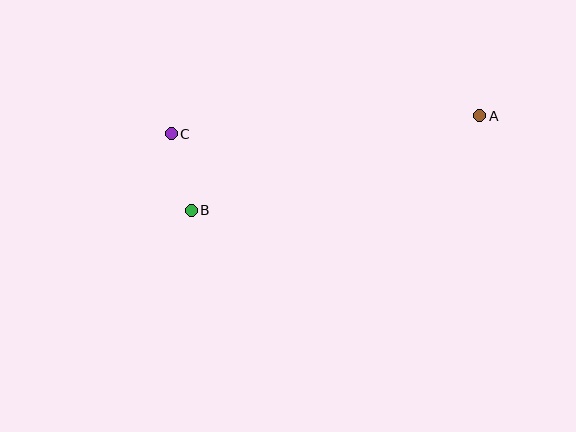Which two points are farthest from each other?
Points A and C are farthest from each other.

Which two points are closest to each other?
Points B and C are closest to each other.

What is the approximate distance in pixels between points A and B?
The distance between A and B is approximately 304 pixels.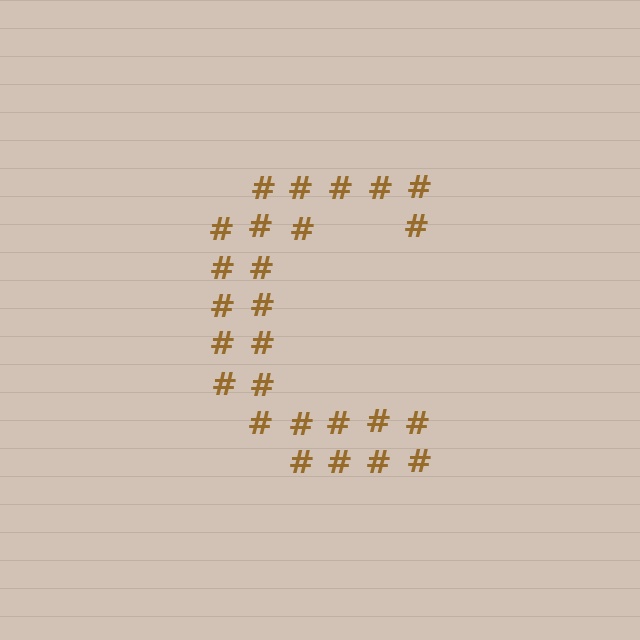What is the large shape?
The large shape is the letter C.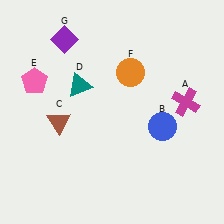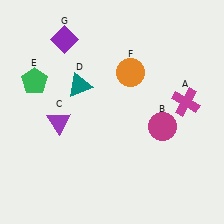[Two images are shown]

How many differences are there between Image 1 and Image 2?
There are 3 differences between the two images.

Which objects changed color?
B changed from blue to magenta. C changed from brown to purple. E changed from pink to green.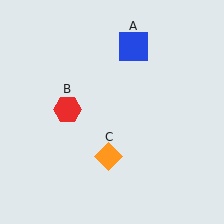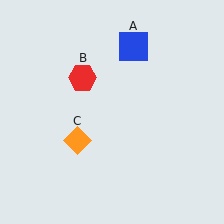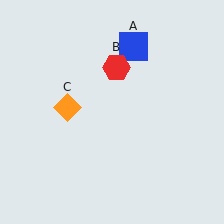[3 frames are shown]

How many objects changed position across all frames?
2 objects changed position: red hexagon (object B), orange diamond (object C).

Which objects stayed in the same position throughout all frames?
Blue square (object A) remained stationary.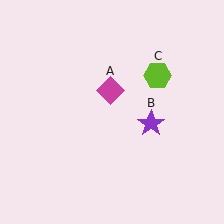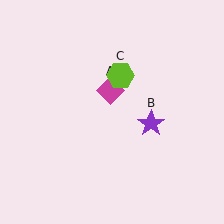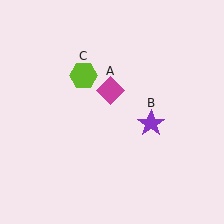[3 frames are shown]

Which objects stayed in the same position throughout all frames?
Magenta diamond (object A) and purple star (object B) remained stationary.